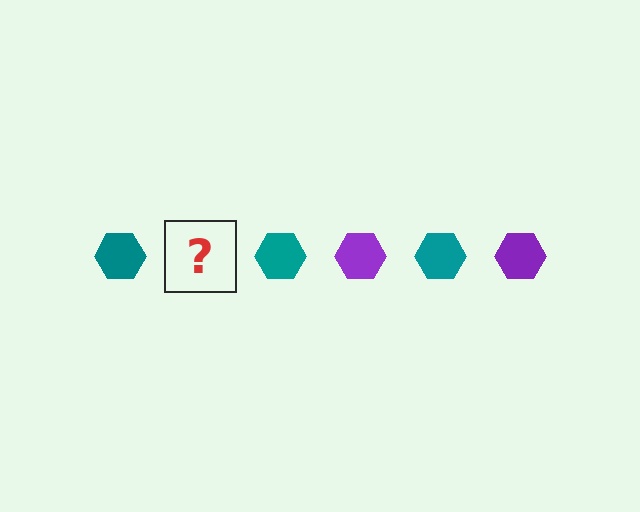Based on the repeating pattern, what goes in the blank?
The blank should be a purple hexagon.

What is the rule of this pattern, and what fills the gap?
The rule is that the pattern cycles through teal, purple hexagons. The gap should be filled with a purple hexagon.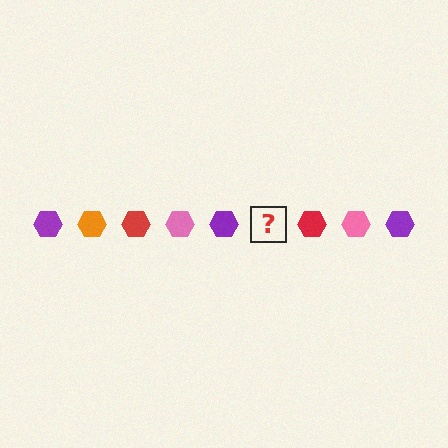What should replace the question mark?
The question mark should be replaced with an orange hexagon.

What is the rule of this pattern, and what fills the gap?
The rule is that the pattern cycles through purple, orange, red, pink hexagons. The gap should be filled with an orange hexagon.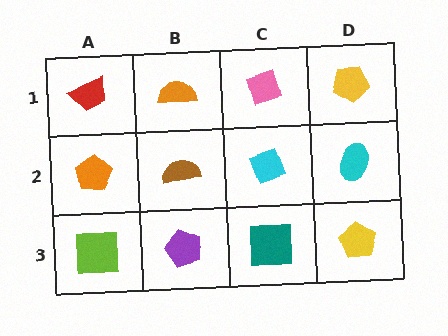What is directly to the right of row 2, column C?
A cyan ellipse.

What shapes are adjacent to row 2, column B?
An orange semicircle (row 1, column B), a purple pentagon (row 3, column B), an orange pentagon (row 2, column A), a cyan diamond (row 2, column C).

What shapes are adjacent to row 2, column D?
A yellow pentagon (row 1, column D), a yellow pentagon (row 3, column D), a cyan diamond (row 2, column C).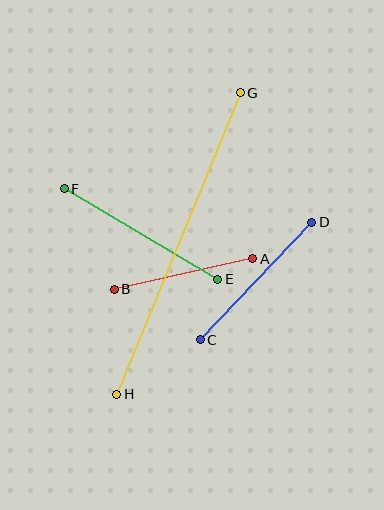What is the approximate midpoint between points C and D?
The midpoint is at approximately (256, 281) pixels.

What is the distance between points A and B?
The distance is approximately 142 pixels.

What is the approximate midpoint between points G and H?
The midpoint is at approximately (179, 243) pixels.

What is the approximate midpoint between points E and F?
The midpoint is at approximately (141, 234) pixels.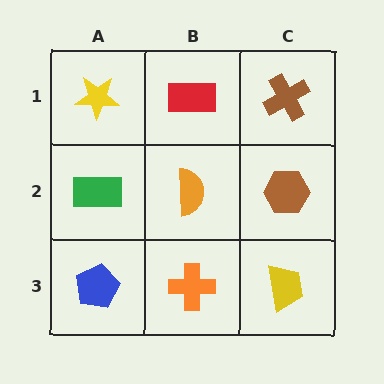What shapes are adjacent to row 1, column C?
A brown hexagon (row 2, column C), a red rectangle (row 1, column B).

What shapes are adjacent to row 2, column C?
A brown cross (row 1, column C), a yellow trapezoid (row 3, column C), an orange semicircle (row 2, column B).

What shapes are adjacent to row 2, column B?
A red rectangle (row 1, column B), an orange cross (row 3, column B), a green rectangle (row 2, column A), a brown hexagon (row 2, column C).